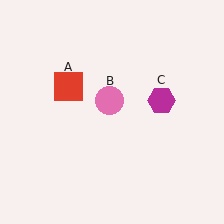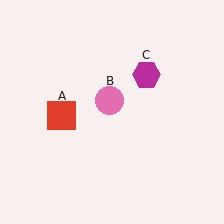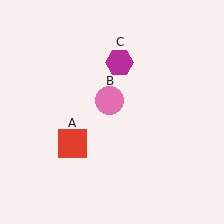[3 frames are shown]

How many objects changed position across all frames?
2 objects changed position: red square (object A), magenta hexagon (object C).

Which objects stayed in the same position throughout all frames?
Pink circle (object B) remained stationary.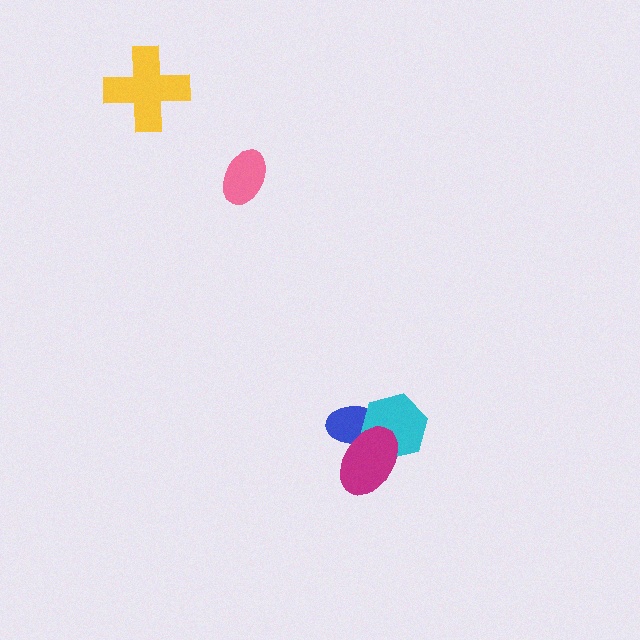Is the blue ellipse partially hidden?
Yes, it is partially covered by another shape.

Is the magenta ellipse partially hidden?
No, no other shape covers it.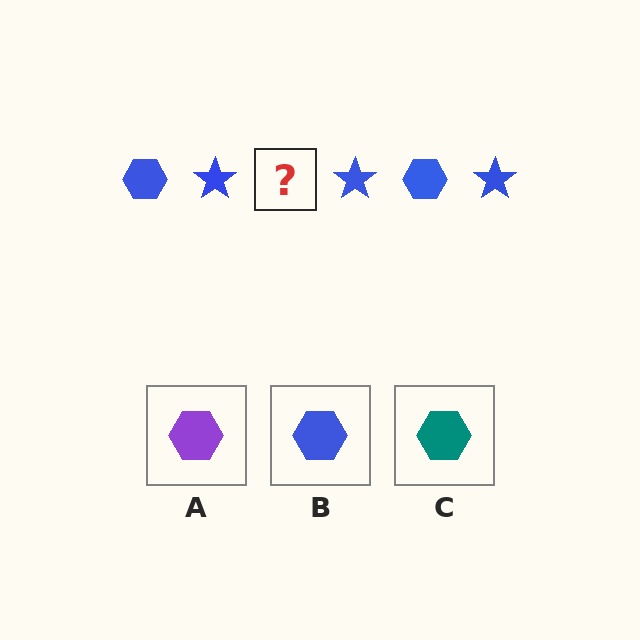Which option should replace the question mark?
Option B.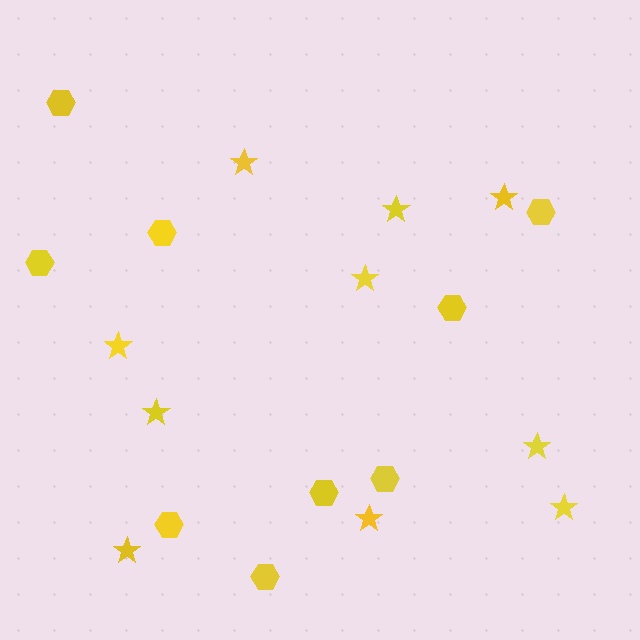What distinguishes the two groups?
There are 2 groups: one group of hexagons (9) and one group of stars (10).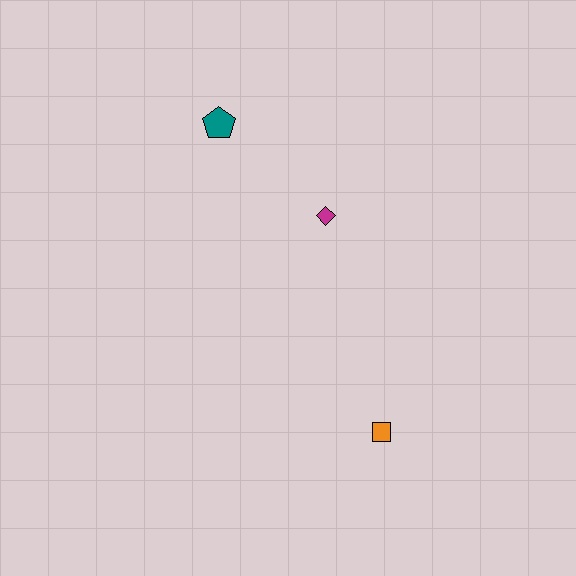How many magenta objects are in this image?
There is 1 magenta object.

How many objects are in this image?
There are 3 objects.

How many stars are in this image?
There are no stars.